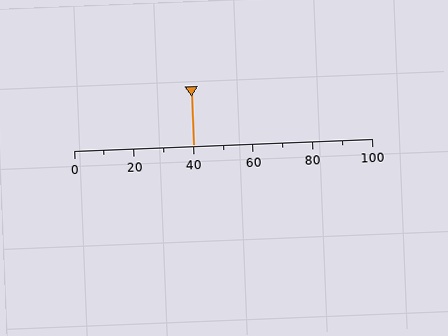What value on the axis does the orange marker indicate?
The marker indicates approximately 40.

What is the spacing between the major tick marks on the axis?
The major ticks are spaced 20 apart.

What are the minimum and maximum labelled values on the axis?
The axis runs from 0 to 100.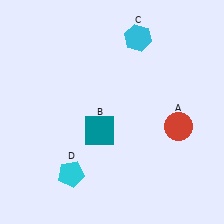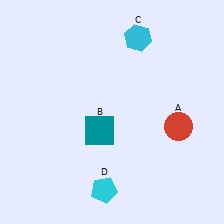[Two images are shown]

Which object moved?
The cyan pentagon (D) moved right.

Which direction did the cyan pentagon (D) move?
The cyan pentagon (D) moved right.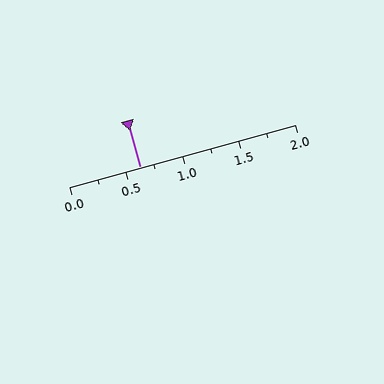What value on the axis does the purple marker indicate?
The marker indicates approximately 0.62.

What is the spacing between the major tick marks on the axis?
The major ticks are spaced 0.5 apart.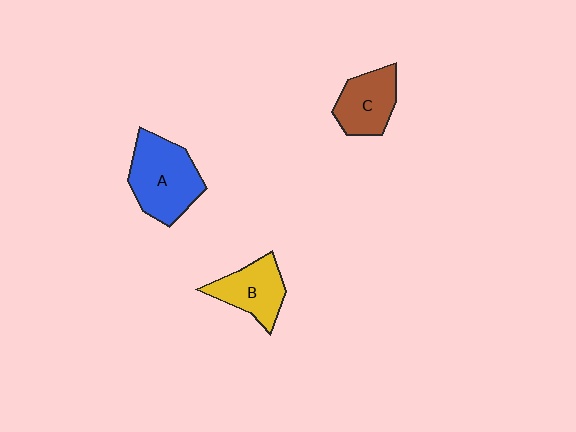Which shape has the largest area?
Shape A (blue).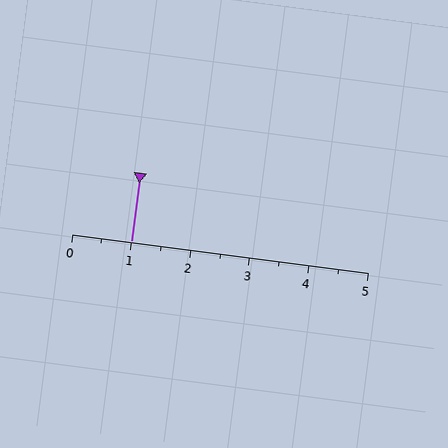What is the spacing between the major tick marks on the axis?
The major ticks are spaced 1 apart.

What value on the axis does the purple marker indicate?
The marker indicates approximately 1.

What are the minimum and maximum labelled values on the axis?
The axis runs from 0 to 5.